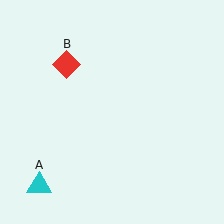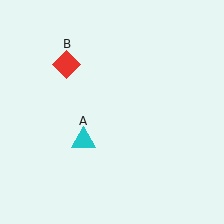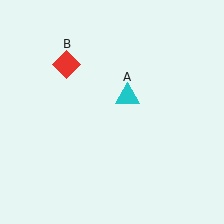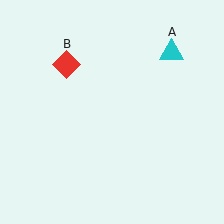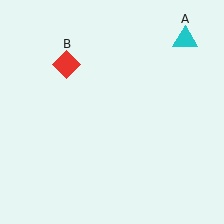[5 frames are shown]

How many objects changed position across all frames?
1 object changed position: cyan triangle (object A).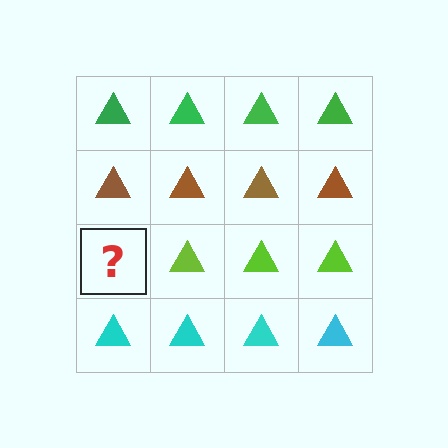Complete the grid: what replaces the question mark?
The question mark should be replaced with a lime triangle.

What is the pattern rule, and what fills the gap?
The rule is that each row has a consistent color. The gap should be filled with a lime triangle.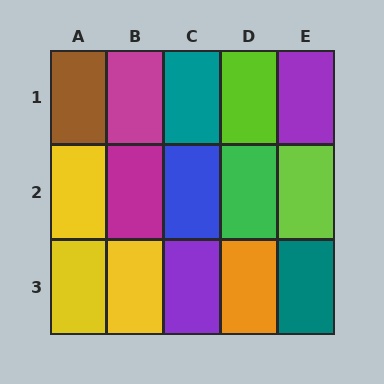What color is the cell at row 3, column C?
Purple.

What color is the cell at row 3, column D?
Orange.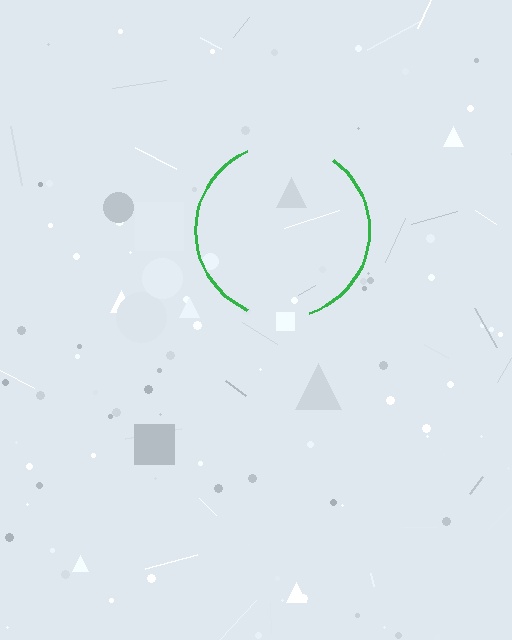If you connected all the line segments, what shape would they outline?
They would outline a circle.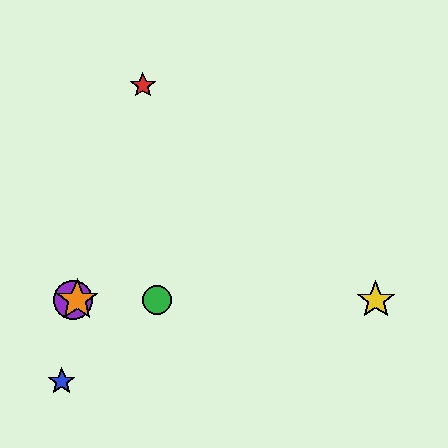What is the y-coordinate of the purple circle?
The purple circle is at y≈300.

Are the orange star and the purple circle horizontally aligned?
Yes, both are at y≈300.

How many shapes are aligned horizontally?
4 shapes (the green circle, the yellow star, the purple circle, the orange star) are aligned horizontally.